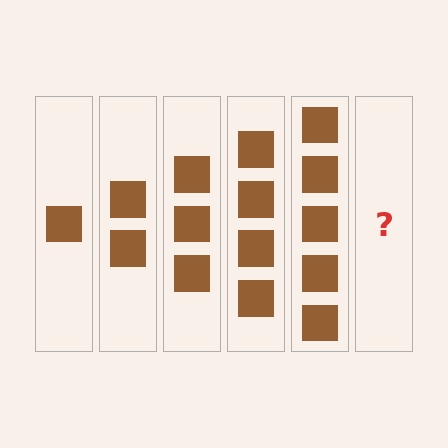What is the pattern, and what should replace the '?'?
The pattern is that each step adds one more square. The '?' should be 6 squares.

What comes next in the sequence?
The next element should be 6 squares.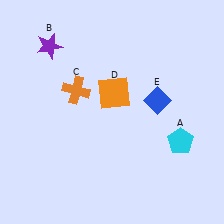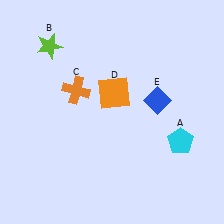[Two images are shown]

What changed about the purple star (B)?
In Image 1, B is purple. In Image 2, it changed to lime.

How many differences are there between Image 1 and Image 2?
There is 1 difference between the two images.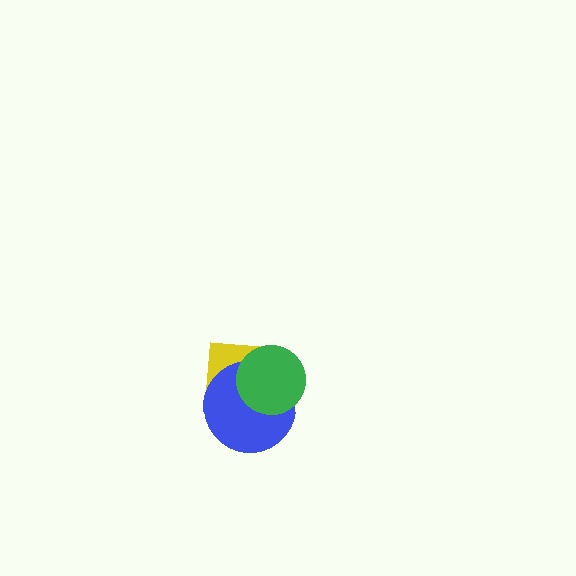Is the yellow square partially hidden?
Yes, it is partially covered by another shape.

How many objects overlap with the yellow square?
2 objects overlap with the yellow square.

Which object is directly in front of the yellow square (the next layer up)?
The blue circle is directly in front of the yellow square.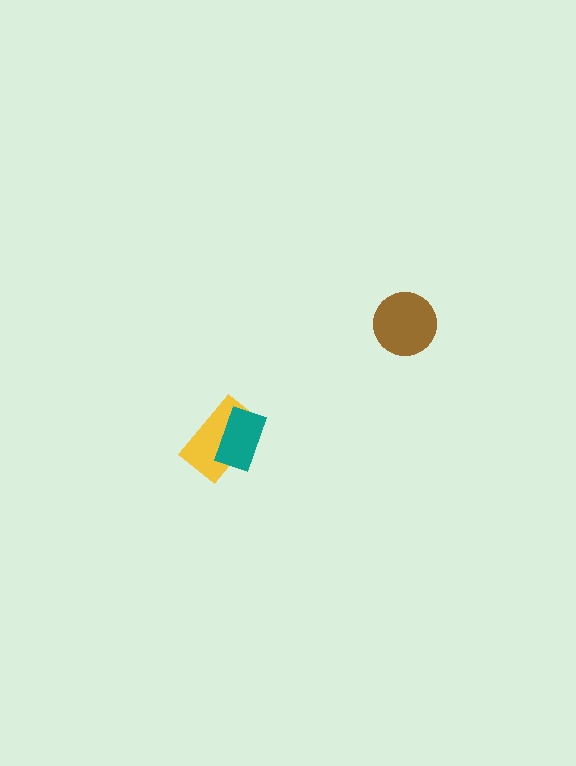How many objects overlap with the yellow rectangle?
1 object overlaps with the yellow rectangle.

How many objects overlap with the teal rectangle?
1 object overlaps with the teal rectangle.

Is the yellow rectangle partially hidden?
Yes, it is partially covered by another shape.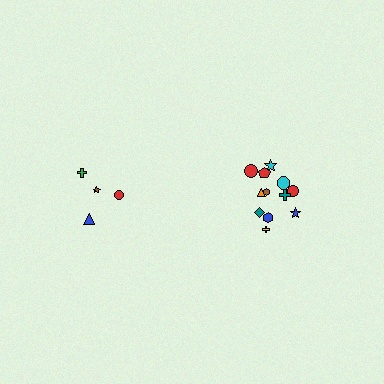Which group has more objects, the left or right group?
The right group.